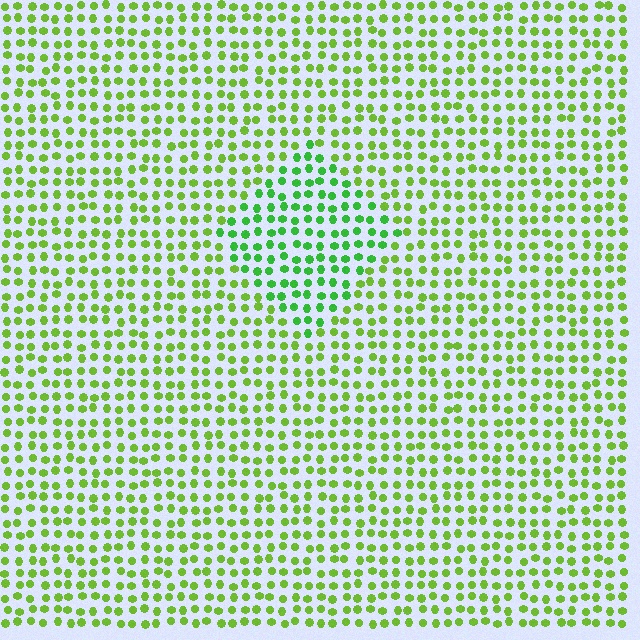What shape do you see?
I see a diamond.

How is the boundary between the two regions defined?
The boundary is defined purely by a slight shift in hue (about 29 degrees). Spacing, size, and orientation are identical on both sides.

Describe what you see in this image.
The image is filled with small lime elements in a uniform arrangement. A diamond-shaped region is visible where the elements are tinted to a slightly different hue, forming a subtle color boundary.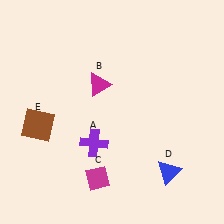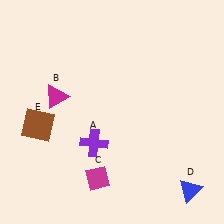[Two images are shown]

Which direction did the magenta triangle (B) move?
The magenta triangle (B) moved left.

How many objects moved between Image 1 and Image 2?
2 objects moved between the two images.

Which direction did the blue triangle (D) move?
The blue triangle (D) moved right.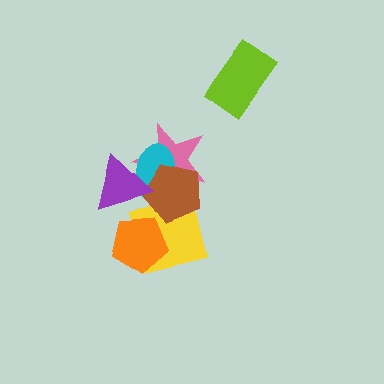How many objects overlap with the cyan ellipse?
3 objects overlap with the cyan ellipse.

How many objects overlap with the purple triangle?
3 objects overlap with the purple triangle.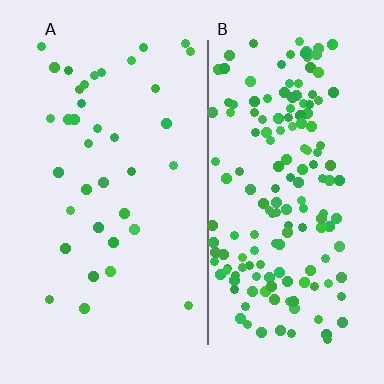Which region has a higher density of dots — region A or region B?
B (the right).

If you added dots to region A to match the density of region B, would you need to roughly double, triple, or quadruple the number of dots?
Approximately quadruple.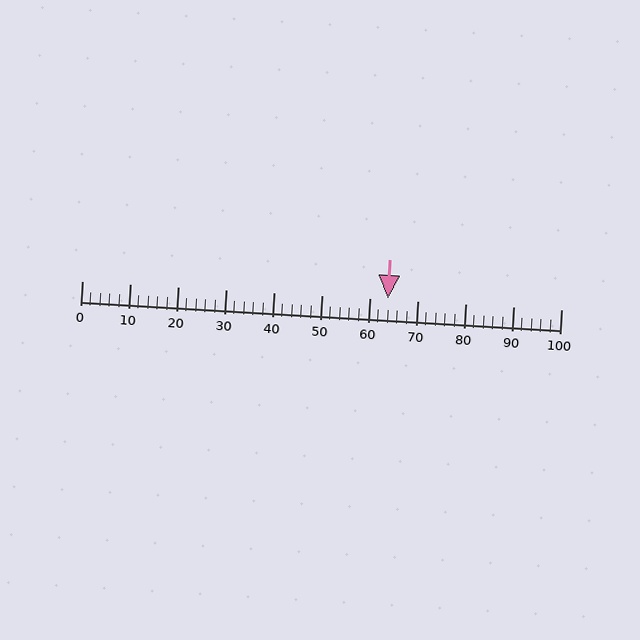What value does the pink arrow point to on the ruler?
The pink arrow points to approximately 64.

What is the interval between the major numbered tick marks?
The major tick marks are spaced 10 units apart.